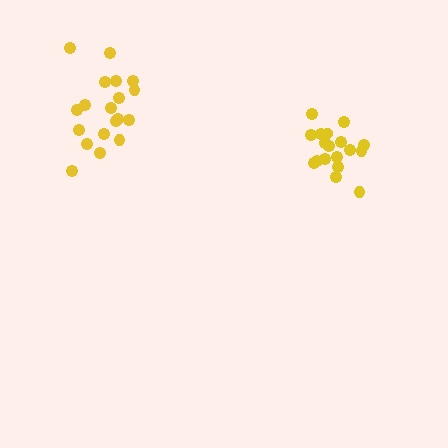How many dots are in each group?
Group 1: 19 dots, Group 2: 18 dots (37 total).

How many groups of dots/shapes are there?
There are 2 groups.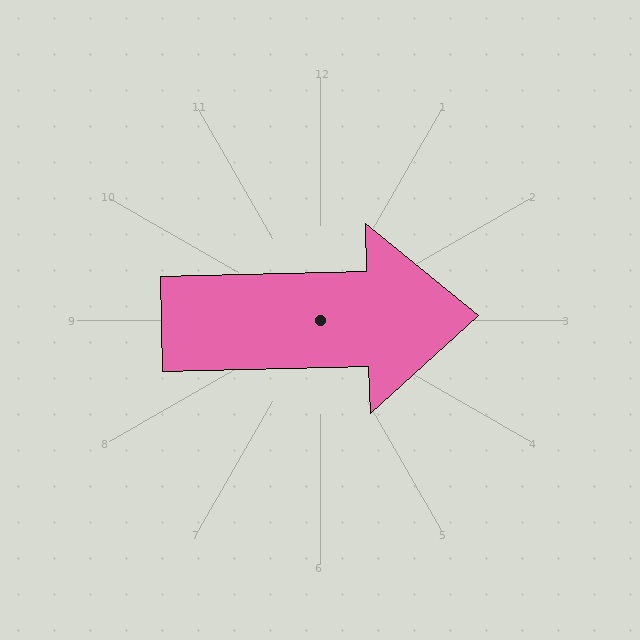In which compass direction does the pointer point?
East.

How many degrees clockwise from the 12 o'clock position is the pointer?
Approximately 88 degrees.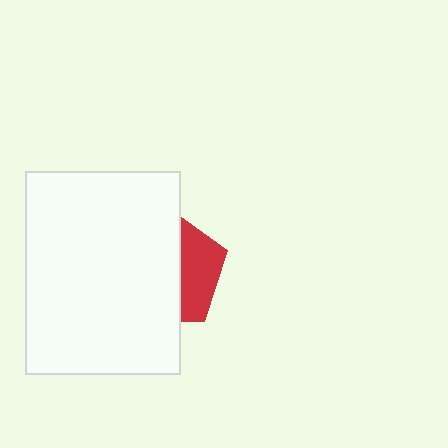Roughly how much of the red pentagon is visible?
A small part of it is visible (roughly 34%).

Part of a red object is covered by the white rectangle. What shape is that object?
It is a pentagon.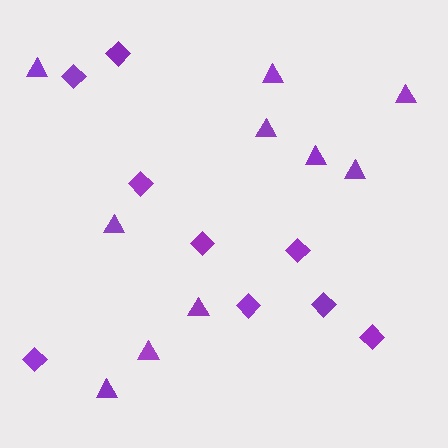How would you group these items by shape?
There are 2 groups: one group of diamonds (9) and one group of triangles (10).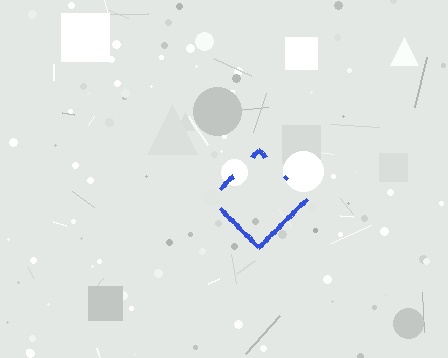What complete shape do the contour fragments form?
The contour fragments form a diamond.